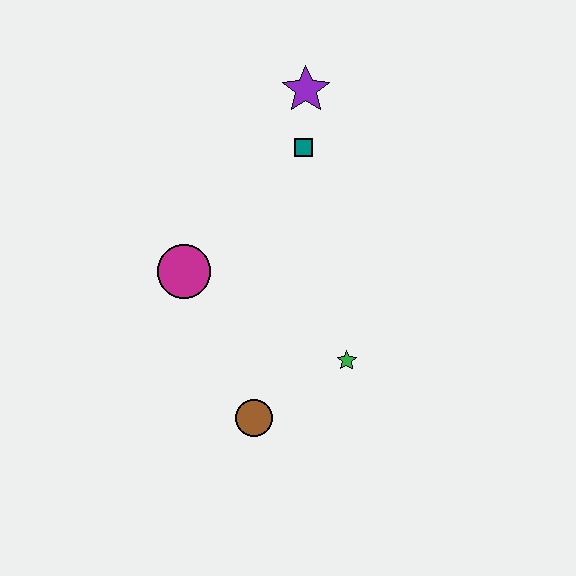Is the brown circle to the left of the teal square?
Yes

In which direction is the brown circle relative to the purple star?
The brown circle is below the purple star.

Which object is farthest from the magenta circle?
The purple star is farthest from the magenta circle.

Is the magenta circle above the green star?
Yes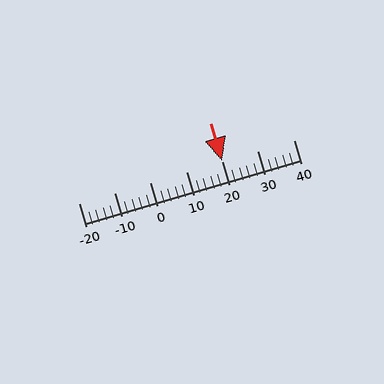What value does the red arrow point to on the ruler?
The red arrow points to approximately 20.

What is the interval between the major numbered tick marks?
The major tick marks are spaced 10 units apart.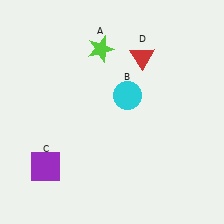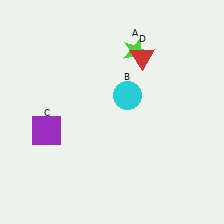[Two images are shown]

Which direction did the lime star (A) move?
The lime star (A) moved right.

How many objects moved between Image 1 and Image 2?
2 objects moved between the two images.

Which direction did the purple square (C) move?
The purple square (C) moved up.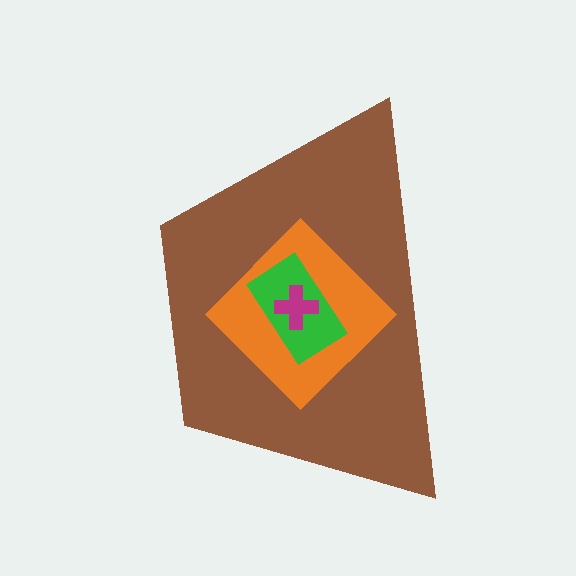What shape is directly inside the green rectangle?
The magenta cross.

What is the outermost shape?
The brown trapezoid.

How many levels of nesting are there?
4.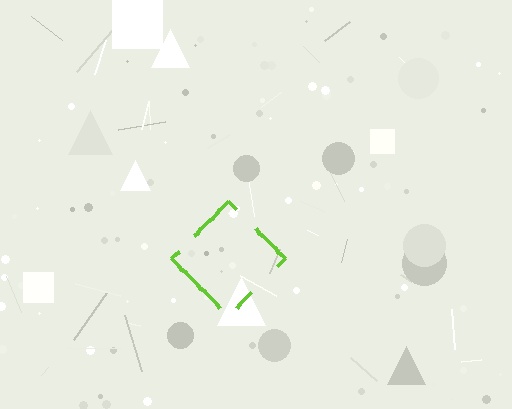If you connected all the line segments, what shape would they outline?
They would outline a diamond.